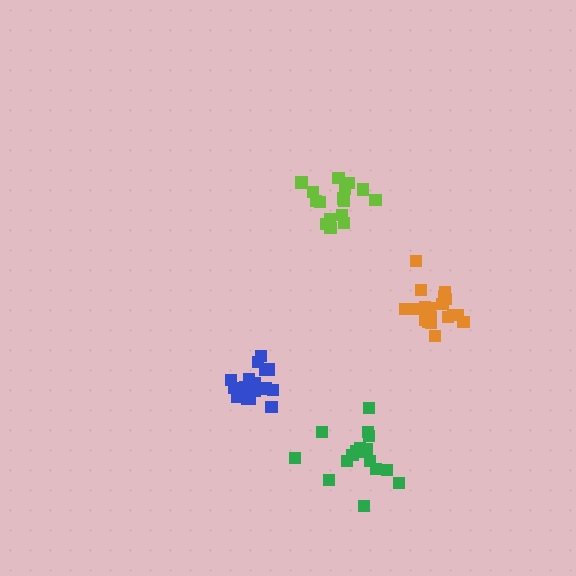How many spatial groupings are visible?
There are 4 spatial groupings.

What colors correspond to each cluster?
The clusters are colored: orange, green, lime, blue.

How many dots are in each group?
Group 1: 20 dots, Group 2: 17 dots, Group 3: 17 dots, Group 4: 20 dots (74 total).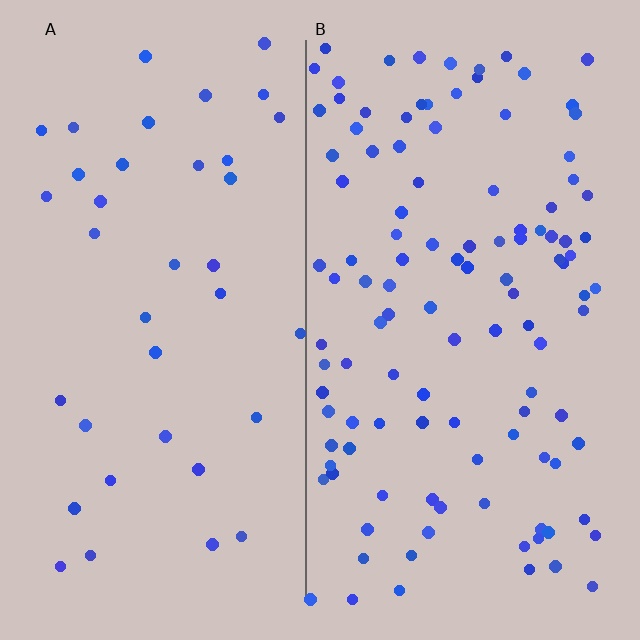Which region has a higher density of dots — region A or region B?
B (the right).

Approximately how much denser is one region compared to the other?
Approximately 3.0× — region B over region A.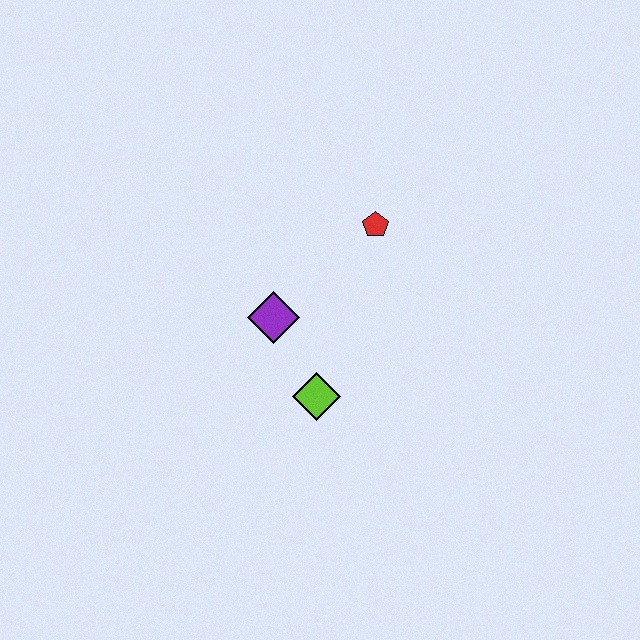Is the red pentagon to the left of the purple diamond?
No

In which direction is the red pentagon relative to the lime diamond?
The red pentagon is above the lime diamond.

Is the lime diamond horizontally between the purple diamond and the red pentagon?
Yes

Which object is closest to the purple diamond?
The lime diamond is closest to the purple diamond.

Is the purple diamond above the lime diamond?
Yes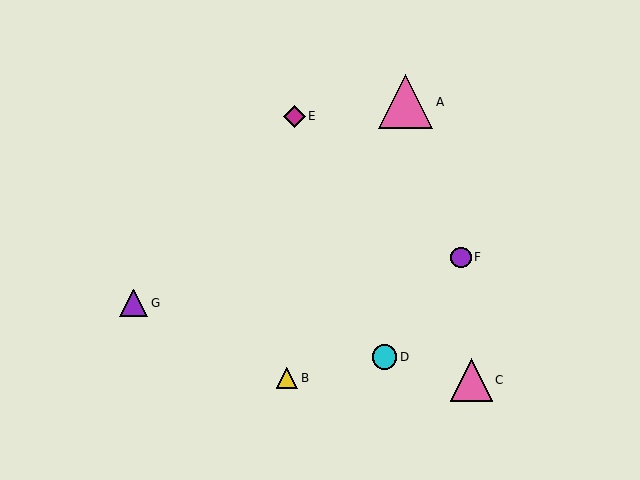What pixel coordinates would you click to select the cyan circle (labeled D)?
Click at (384, 357) to select the cyan circle D.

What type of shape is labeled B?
Shape B is a yellow triangle.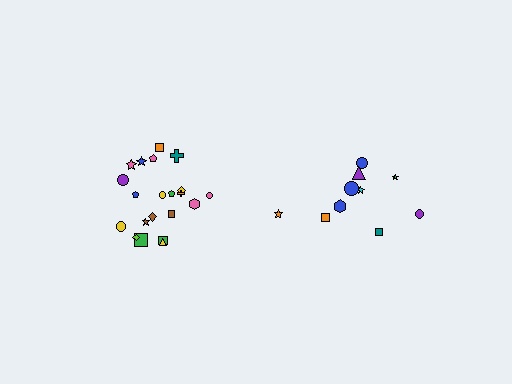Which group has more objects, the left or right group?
The left group.